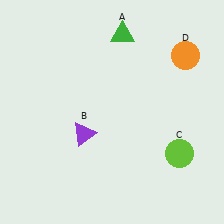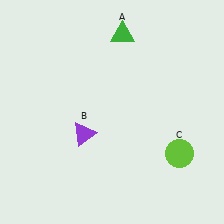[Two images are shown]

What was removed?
The orange circle (D) was removed in Image 2.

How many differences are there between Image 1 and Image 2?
There is 1 difference between the two images.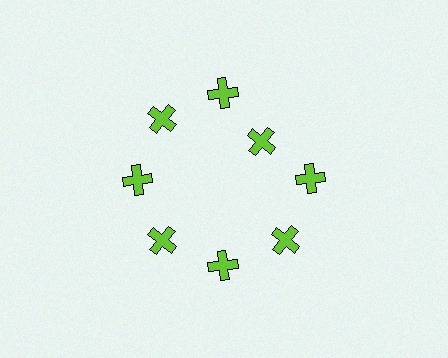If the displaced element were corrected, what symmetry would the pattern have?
It would have 8-fold rotational symmetry — the pattern would map onto itself every 45 degrees.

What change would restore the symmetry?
The symmetry would be restored by moving it outward, back onto the ring so that all 8 crosses sit at equal angles and equal distance from the center.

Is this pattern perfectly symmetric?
No. The 8 lime crosses are arranged in a ring, but one element near the 2 o'clock position is pulled inward toward the center, breaking the 8-fold rotational symmetry.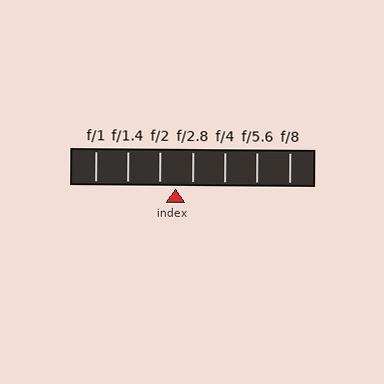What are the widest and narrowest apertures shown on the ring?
The widest aperture shown is f/1 and the narrowest is f/8.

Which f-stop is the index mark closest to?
The index mark is closest to f/2.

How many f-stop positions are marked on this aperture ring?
There are 7 f-stop positions marked.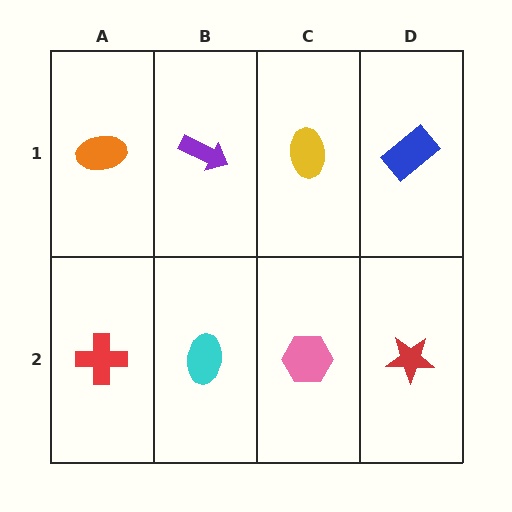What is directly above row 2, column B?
A purple arrow.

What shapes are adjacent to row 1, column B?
A cyan ellipse (row 2, column B), an orange ellipse (row 1, column A), a yellow ellipse (row 1, column C).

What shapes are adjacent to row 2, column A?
An orange ellipse (row 1, column A), a cyan ellipse (row 2, column B).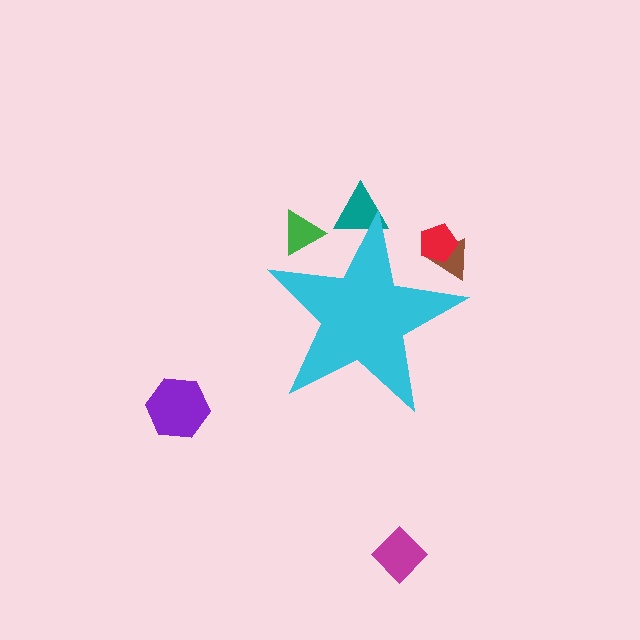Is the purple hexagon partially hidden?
No, the purple hexagon is fully visible.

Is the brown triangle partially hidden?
Yes, the brown triangle is partially hidden behind the cyan star.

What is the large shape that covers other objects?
A cyan star.